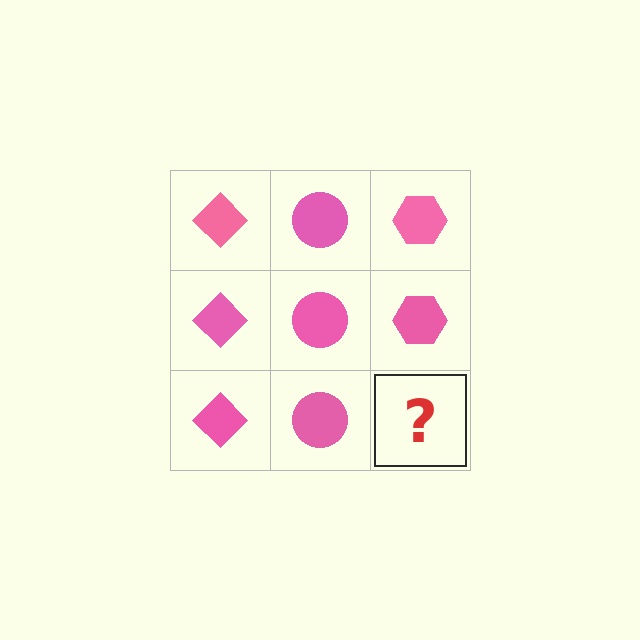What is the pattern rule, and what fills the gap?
The rule is that each column has a consistent shape. The gap should be filled with a pink hexagon.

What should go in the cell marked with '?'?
The missing cell should contain a pink hexagon.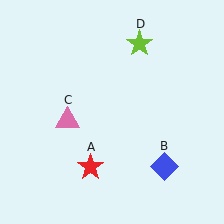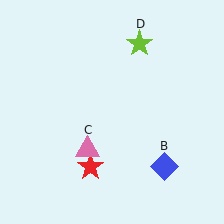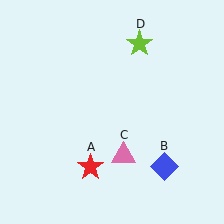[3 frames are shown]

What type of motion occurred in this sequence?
The pink triangle (object C) rotated counterclockwise around the center of the scene.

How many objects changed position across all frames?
1 object changed position: pink triangle (object C).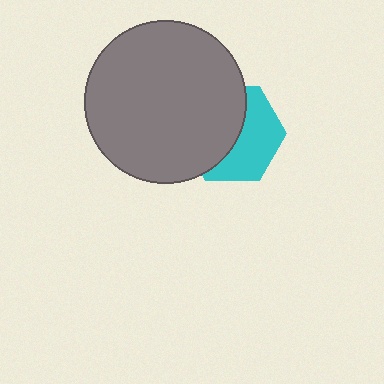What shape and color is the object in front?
The object in front is a gray circle.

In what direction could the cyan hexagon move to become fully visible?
The cyan hexagon could move right. That would shift it out from behind the gray circle entirely.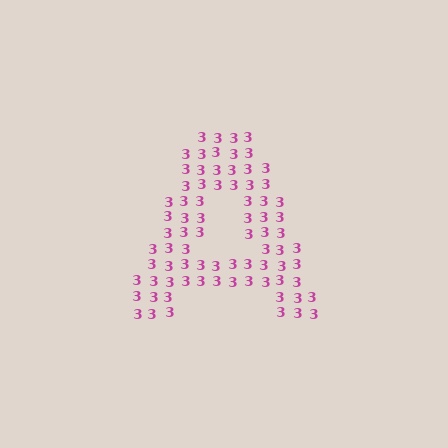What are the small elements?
The small elements are digit 3's.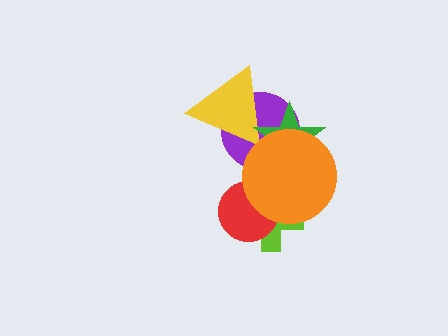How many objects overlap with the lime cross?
2 objects overlap with the lime cross.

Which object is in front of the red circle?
The orange circle is in front of the red circle.